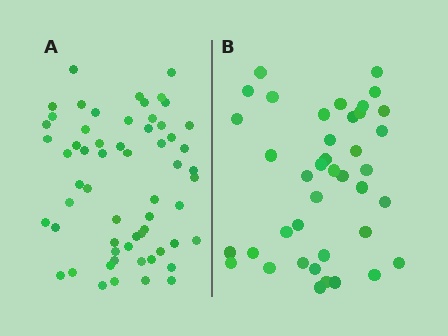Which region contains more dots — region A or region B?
Region A (the left region) has more dots.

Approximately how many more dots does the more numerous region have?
Region A has approximately 20 more dots than region B.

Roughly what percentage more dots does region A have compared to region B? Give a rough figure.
About 50% more.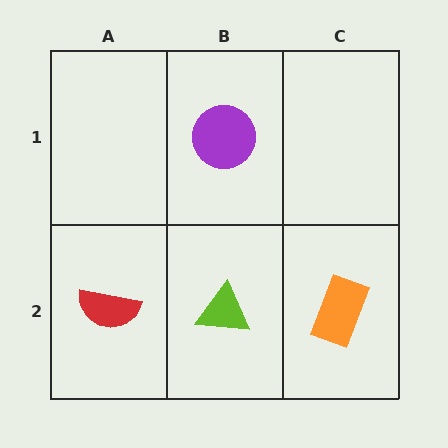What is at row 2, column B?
A lime triangle.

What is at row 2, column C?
An orange rectangle.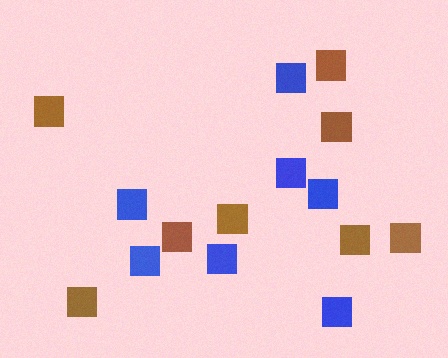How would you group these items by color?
There are 2 groups: one group of brown squares (8) and one group of blue squares (7).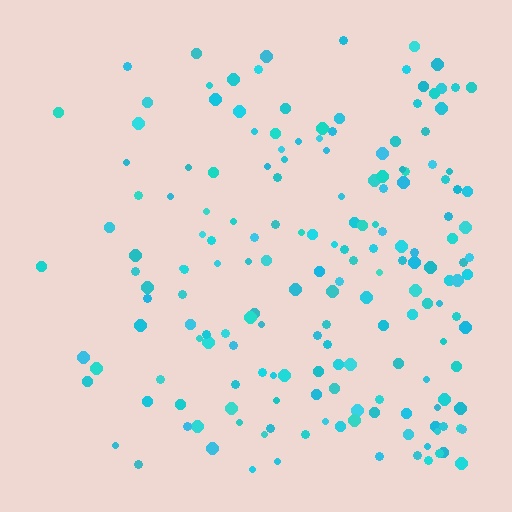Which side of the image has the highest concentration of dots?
The right.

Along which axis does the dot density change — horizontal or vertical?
Horizontal.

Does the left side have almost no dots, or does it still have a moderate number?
Still a moderate number, just noticeably fewer than the right.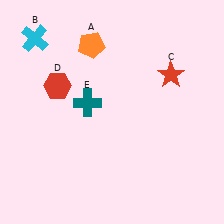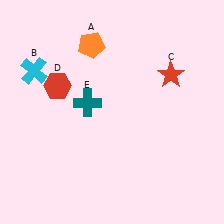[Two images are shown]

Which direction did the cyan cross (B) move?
The cyan cross (B) moved down.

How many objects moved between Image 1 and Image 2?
1 object moved between the two images.